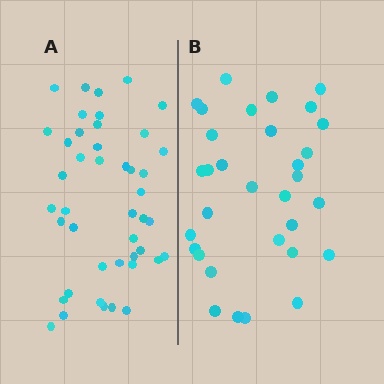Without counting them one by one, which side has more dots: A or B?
Region A (the left region) has more dots.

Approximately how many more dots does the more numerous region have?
Region A has roughly 12 or so more dots than region B.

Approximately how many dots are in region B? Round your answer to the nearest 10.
About 30 dots. (The exact count is 32, which rounds to 30.)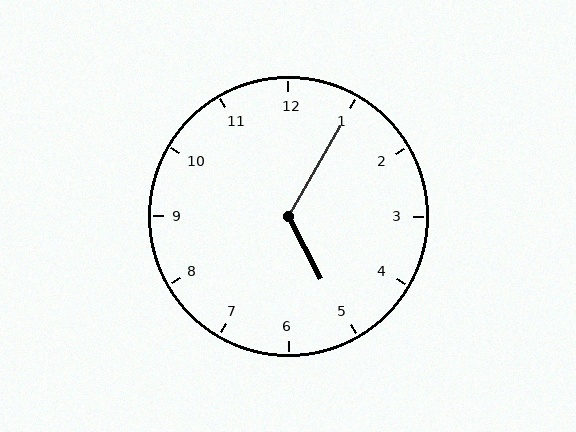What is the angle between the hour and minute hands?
Approximately 122 degrees.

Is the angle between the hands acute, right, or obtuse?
It is obtuse.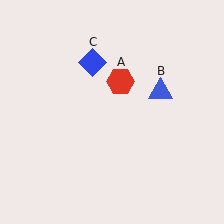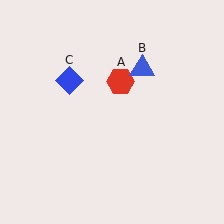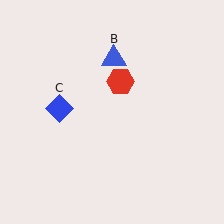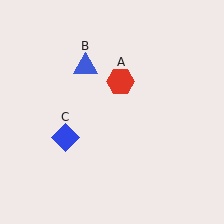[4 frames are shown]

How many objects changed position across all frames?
2 objects changed position: blue triangle (object B), blue diamond (object C).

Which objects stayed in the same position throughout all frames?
Red hexagon (object A) remained stationary.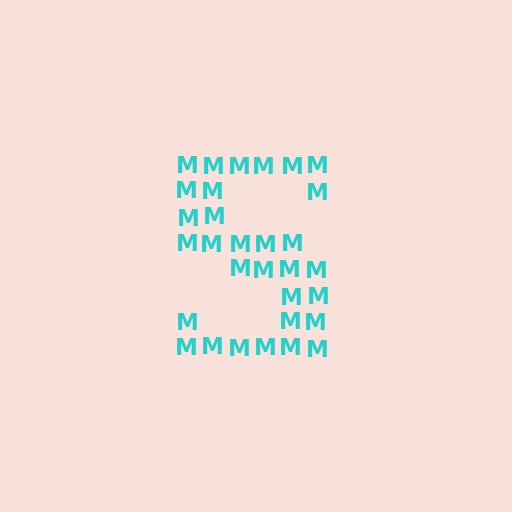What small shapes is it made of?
It is made of small letter M's.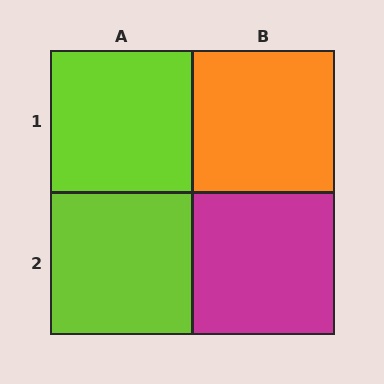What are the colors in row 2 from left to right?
Lime, magenta.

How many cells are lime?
2 cells are lime.